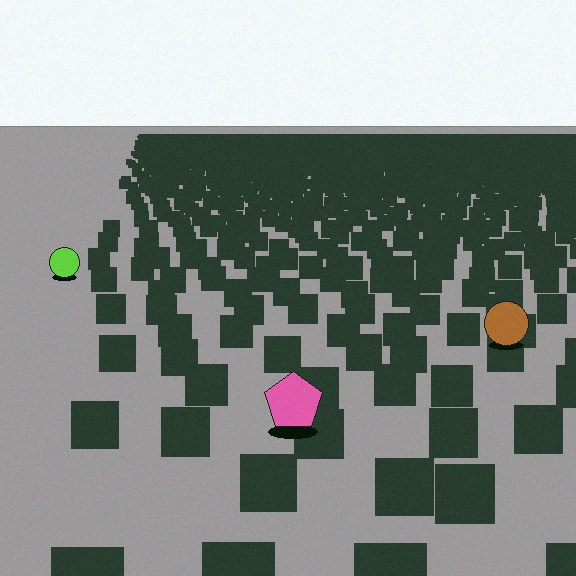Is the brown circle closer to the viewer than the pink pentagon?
No. The pink pentagon is closer — you can tell from the texture gradient: the ground texture is coarser near it.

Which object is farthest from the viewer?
The lime circle is farthest from the viewer. It appears smaller and the ground texture around it is denser.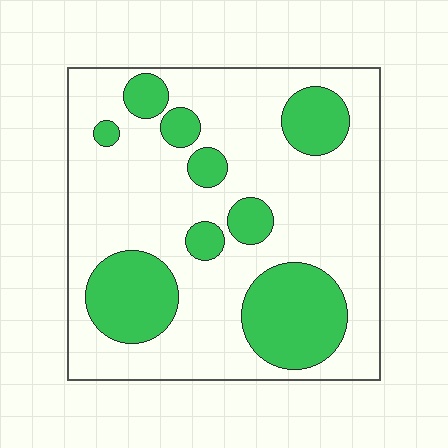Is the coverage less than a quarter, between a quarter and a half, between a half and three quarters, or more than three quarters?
Between a quarter and a half.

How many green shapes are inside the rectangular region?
9.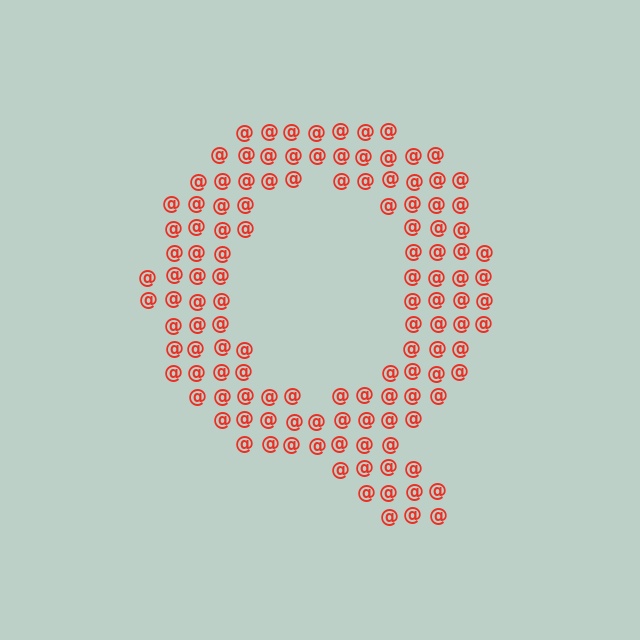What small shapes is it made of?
It is made of small at signs.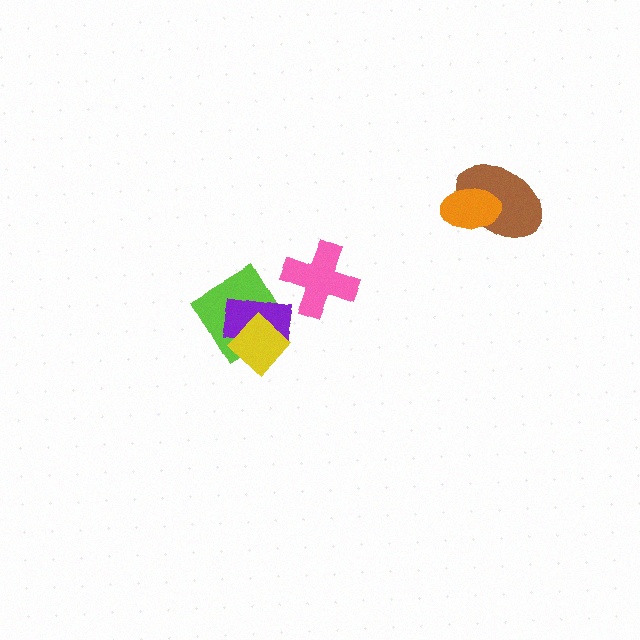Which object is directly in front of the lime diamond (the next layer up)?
The purple rectangle is directly in front of the lime diamond.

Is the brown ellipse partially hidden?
Yes, it is partially covered by another shape.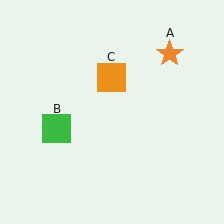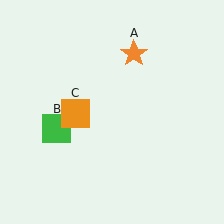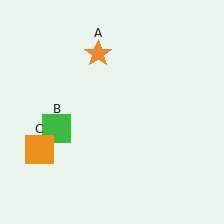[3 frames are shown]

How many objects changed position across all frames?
2 objects changed position: orange star (object A), orange square (object C).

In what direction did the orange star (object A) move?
The orange star (object A) moved left.